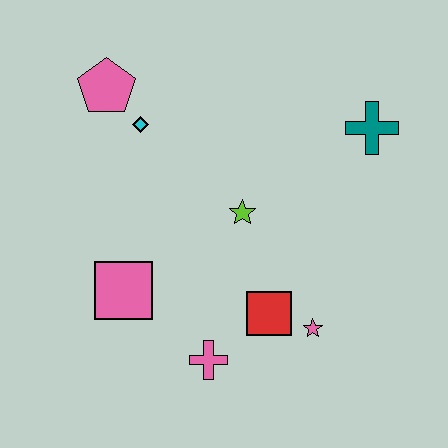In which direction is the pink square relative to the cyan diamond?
The pink square is below the cyan diamond.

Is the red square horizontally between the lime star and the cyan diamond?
No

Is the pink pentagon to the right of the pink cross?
No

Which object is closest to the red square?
The pink star is closest to the red square.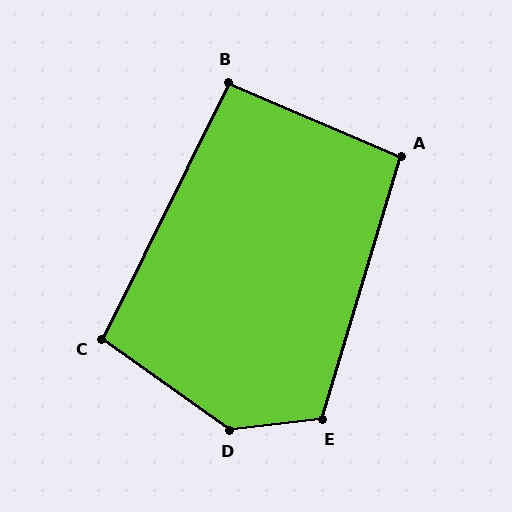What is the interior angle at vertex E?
Approximately 113 degrees (obtuse).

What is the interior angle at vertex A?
Approximately 96 degrees (obtuse).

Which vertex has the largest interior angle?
D, at approximately 138 degrees.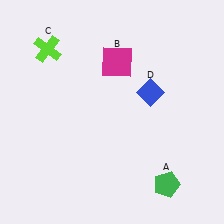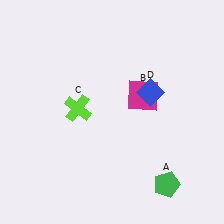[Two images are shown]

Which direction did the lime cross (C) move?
The lime cross (C) moved down.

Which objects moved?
The objects that moved are: the magenta square (B), the lime cross (C).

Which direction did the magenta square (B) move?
The magenta square (B) moved down.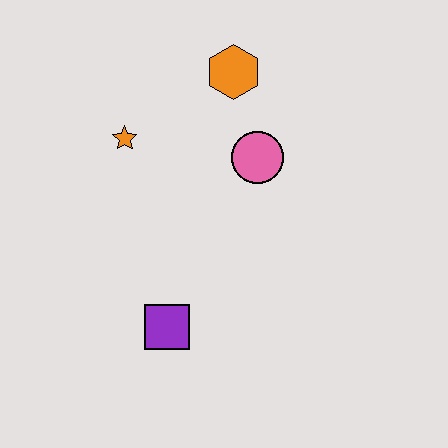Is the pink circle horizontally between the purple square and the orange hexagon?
No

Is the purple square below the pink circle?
Yes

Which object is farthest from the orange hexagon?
The purple square is farthest from the orange hexagon.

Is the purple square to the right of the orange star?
Yes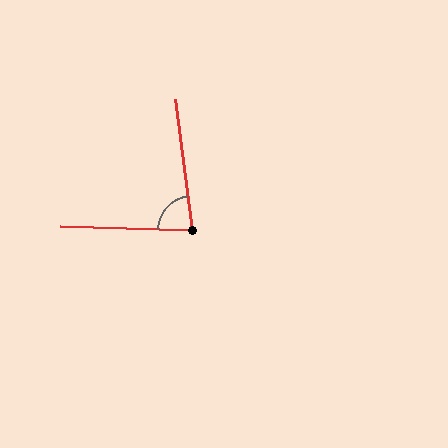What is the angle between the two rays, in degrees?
Approximately 81 degrees.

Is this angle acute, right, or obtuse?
It is acute.